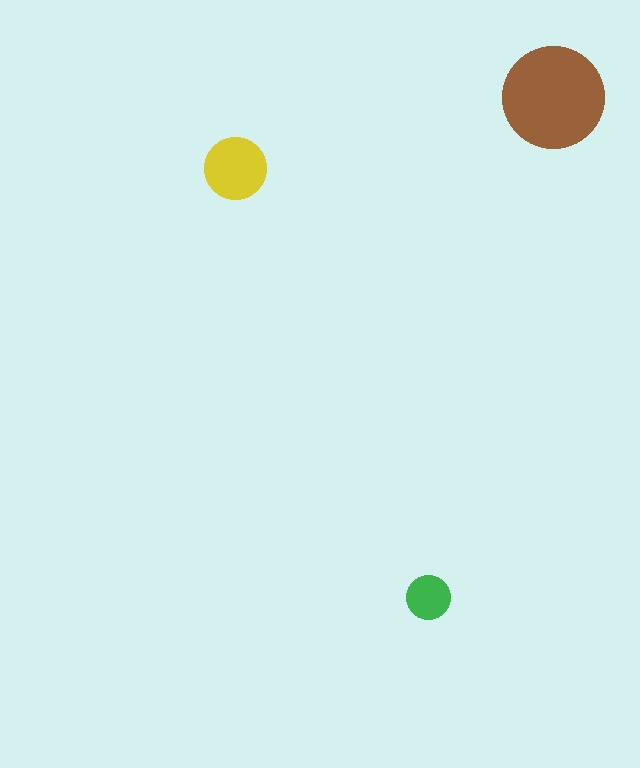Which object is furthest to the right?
The brown circle is rightmost.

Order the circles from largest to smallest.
the brown one, the yellow one, the green one.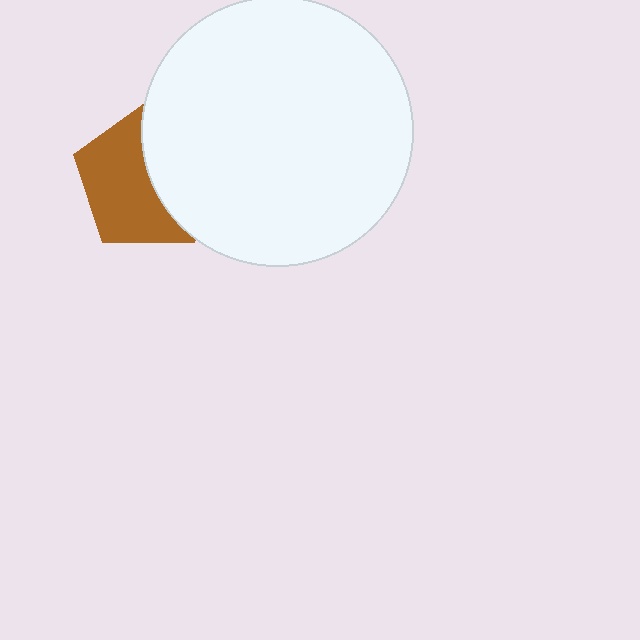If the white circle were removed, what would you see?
You would see the complete brown pentagon.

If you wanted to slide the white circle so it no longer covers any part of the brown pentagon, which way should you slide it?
Slide it right — that is the most direct way to separate the two shapes.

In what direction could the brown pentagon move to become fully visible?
The brown pentagon could move left. That would shift it out from behind the white circle entirely.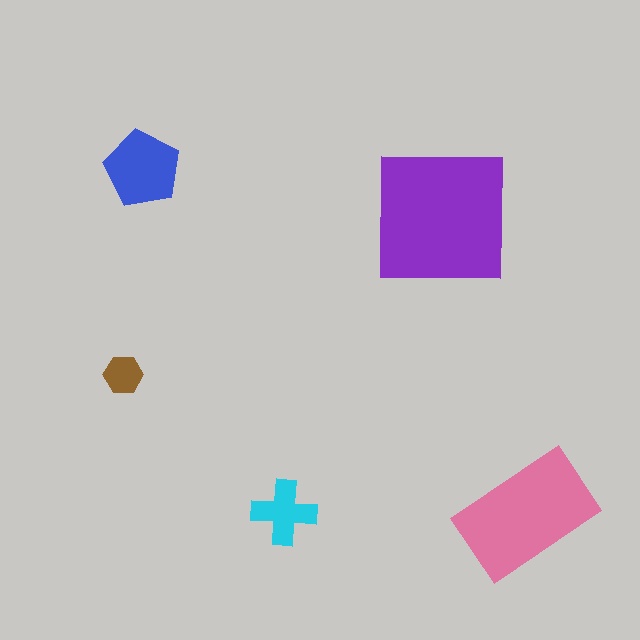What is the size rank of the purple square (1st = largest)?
1st.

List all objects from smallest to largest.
The brown hexagon, the cyan cross, the blue pentagon, the pink rectangle, the purple square.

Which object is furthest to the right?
The pink rectangle is rightmost.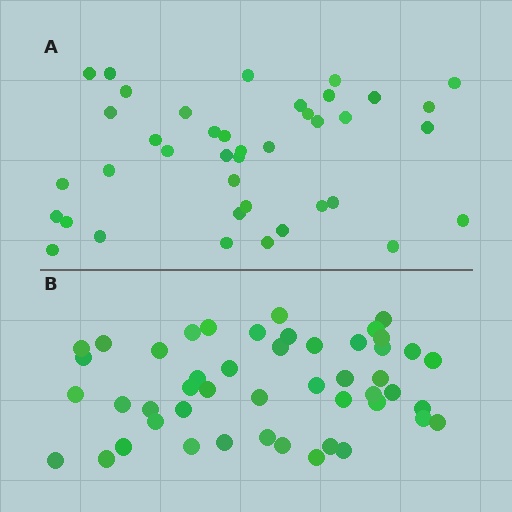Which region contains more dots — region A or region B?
Region B (the bottom region) has more dots.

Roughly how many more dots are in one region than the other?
Region B has roughly 8 or so more dots than region A.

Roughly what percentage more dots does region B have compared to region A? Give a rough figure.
About 20% more.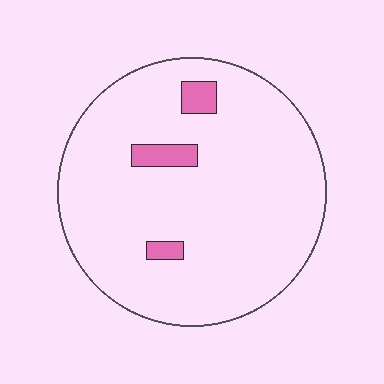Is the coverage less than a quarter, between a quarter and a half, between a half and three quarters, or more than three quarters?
Less than a quarter.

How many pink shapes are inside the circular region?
3.